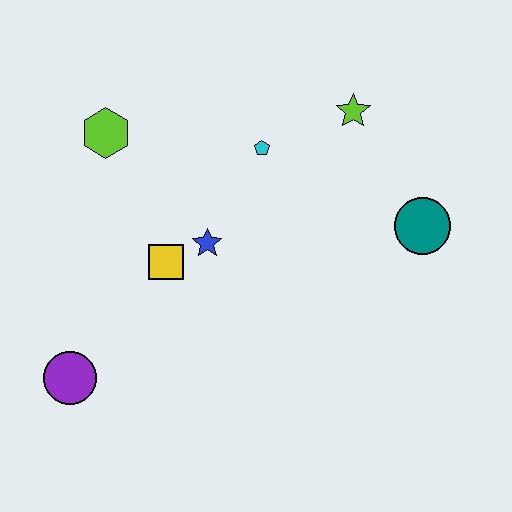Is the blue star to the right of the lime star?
No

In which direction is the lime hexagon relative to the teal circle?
The lime hexagon is to the left of the teal circle.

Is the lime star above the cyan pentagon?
Yes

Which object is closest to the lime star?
The cyan pentagon is closest to the lime star.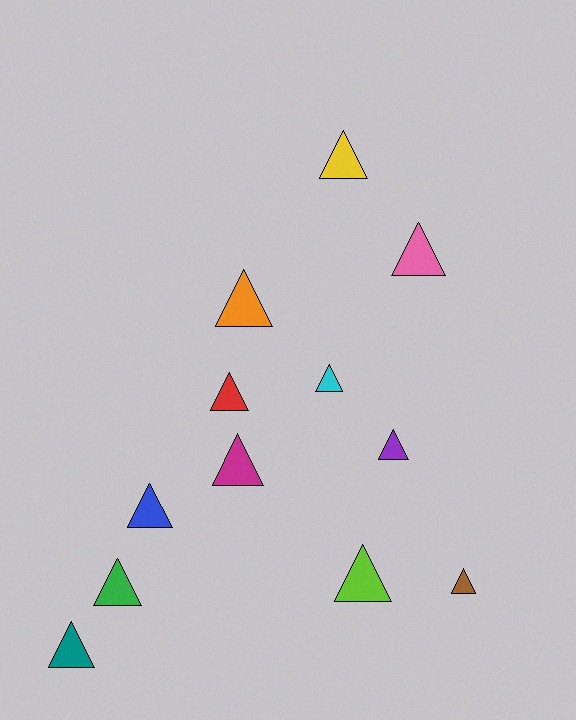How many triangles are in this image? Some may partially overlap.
There are 12 triangles.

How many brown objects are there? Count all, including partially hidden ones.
There is 1 brown object.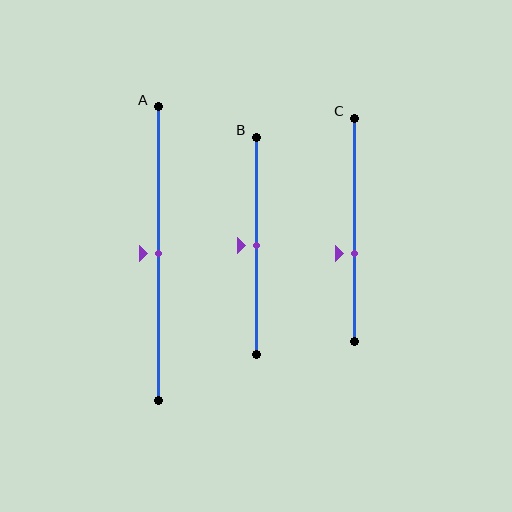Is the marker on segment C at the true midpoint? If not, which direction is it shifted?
No, the marker on segment C is shifted downward by about 11% of the segment length.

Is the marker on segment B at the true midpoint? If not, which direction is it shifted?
Yes, the marker on segment B is at the true midpoint.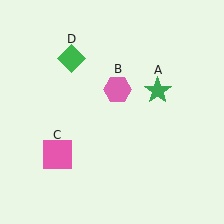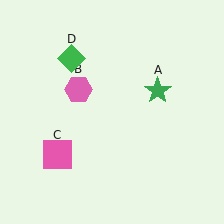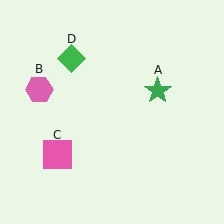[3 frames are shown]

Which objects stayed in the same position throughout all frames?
Green star (object A) and pink square (object C) and green diamond (object D) remained stationary.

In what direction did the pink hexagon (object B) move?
The pink hexagon (object B) moved left.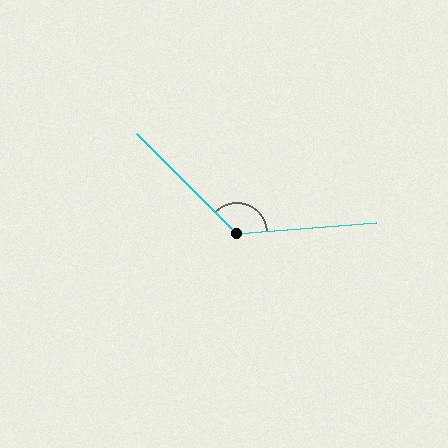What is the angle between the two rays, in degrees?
Approximately 131 degrees.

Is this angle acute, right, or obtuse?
It is obtuse.